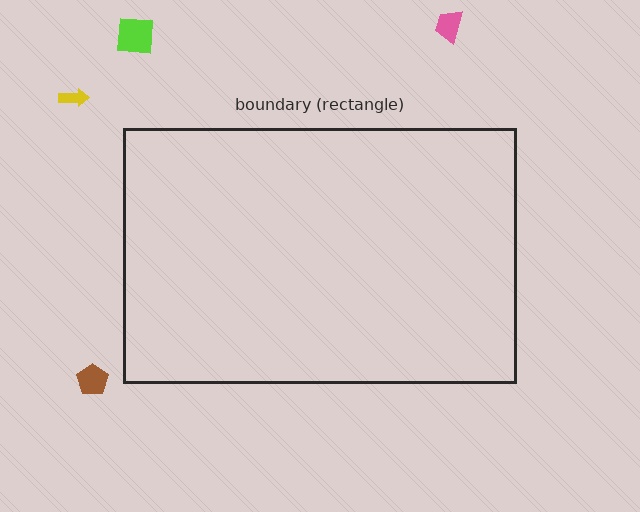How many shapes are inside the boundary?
0 inside, 4 outside.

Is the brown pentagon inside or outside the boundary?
Outside.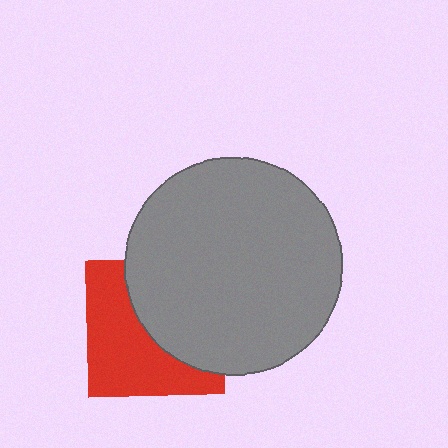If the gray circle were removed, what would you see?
You would see the complete red square.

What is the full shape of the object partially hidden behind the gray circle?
The partially hidden object is a red square.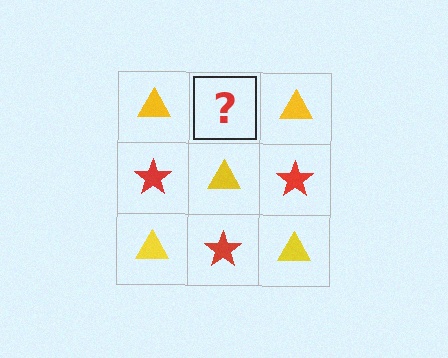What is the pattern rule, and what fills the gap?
The rule is that it alternates yellow triangle and red star in a checkerboard pattern. The gap should be filled with a red star.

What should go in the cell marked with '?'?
The missing cell should contain a red star.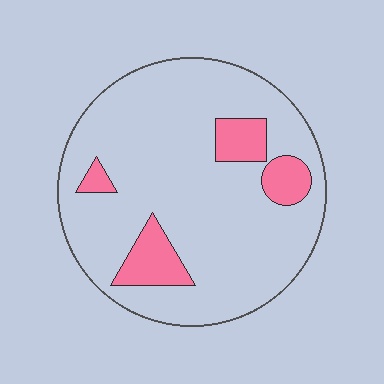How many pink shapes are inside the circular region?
4.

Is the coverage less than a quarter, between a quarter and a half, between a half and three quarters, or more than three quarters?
Less than a quarter.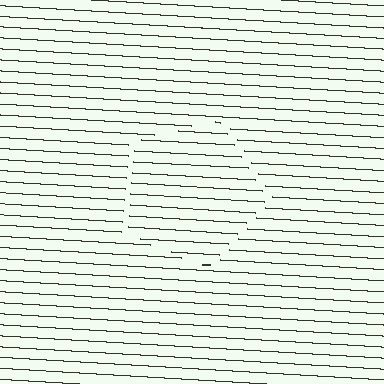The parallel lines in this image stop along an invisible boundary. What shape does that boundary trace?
An illusory pentagon. The interior of the shape contains the same grating, shifted by half a period — the contour is defined by the phase discontinuity where line-ends from the inner and outer gratings abut.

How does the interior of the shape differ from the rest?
The interior of the shape contains the same grating, shifted by half a period — the contour is defined by the phase discontinuity where line-ends from the inner and outer gratings abut.